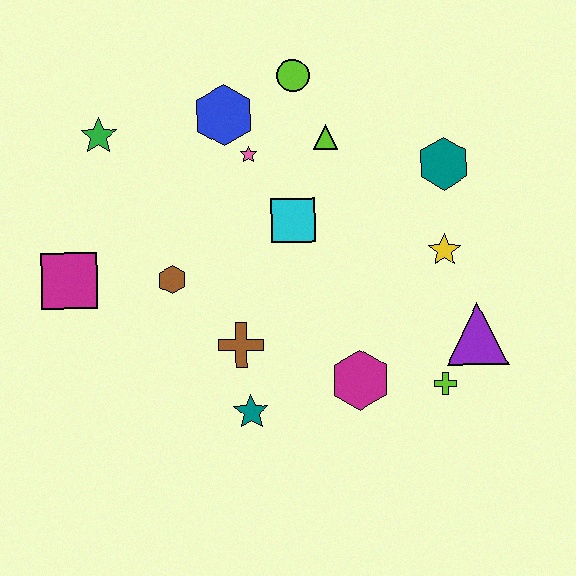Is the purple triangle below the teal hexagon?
Yes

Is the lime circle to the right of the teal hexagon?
No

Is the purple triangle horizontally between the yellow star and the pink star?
No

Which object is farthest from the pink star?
The lime cross is farthest from the pink star.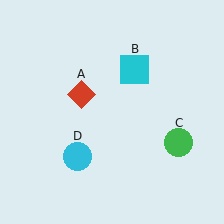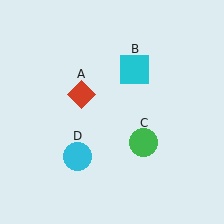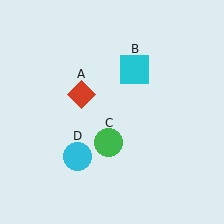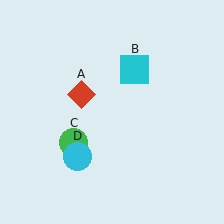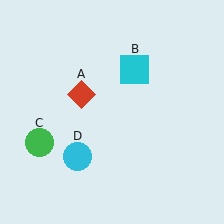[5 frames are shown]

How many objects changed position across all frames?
1 object changed position: green circle (object C).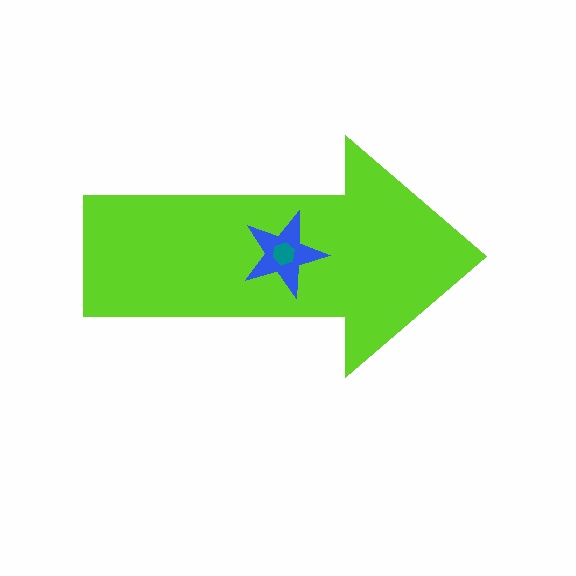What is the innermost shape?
The teal hexagon.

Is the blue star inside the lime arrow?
Yes.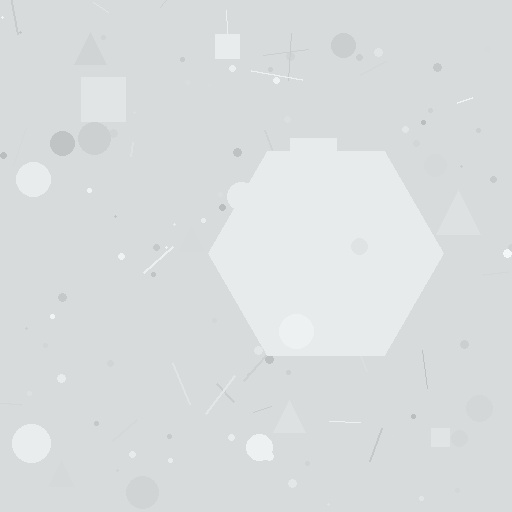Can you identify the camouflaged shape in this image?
The camouflaged shape is a hexagon.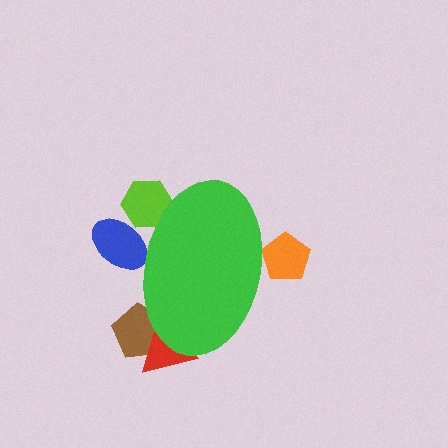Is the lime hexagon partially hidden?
Yes, the lime hexagon is partially hidden behind the green ellipse.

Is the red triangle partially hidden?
Yes, the red triangle is partially hidden behind the green ellipse.